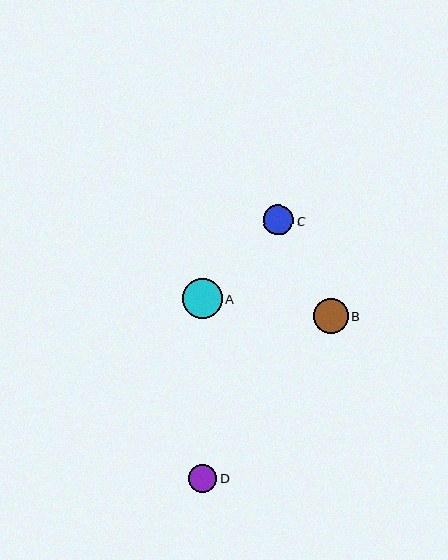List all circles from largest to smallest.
From largest to smallest: A, B, C, D.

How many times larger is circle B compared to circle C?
Circle B is approximately 1.2 times the size of circle C.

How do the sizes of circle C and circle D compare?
Circle C and circle D are approximately the same size.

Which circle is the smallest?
Circle D is the smallest with a size of approximately 28 pixels.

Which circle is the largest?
Circle A is the largest with a size of approximately 40 pixels.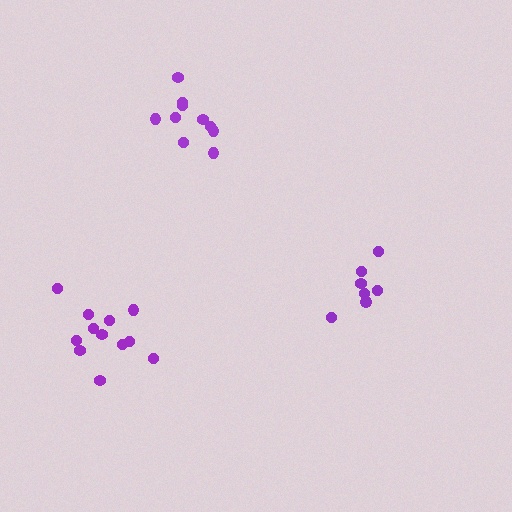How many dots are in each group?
Group 1: 10 dots, Group 2: 12 dots, Group 3: 7 dots (29 total).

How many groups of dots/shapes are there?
There are 3 groups.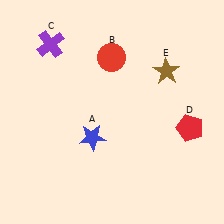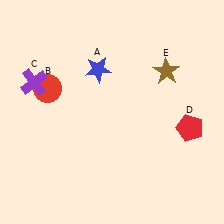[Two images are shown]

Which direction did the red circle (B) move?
The red circle (B) moved left.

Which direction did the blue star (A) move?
The blue star (A) moved up.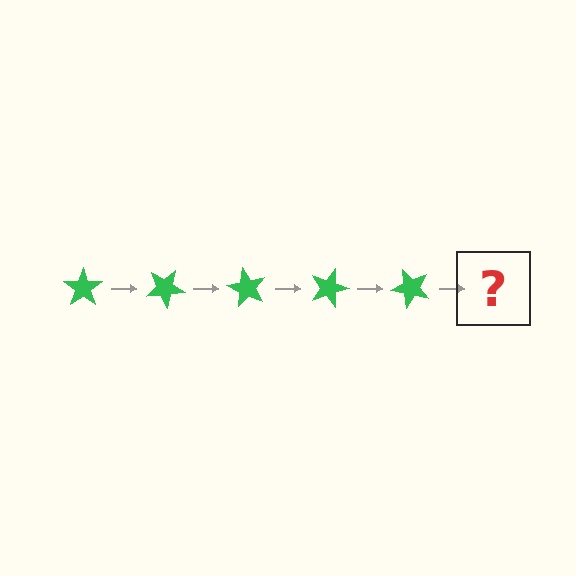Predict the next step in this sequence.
The next step is a green star rotated 150 degrees.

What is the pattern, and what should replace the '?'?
The pattern is that the star rotates 30 degrees each step. The '?' should be a green star rotated 150 degrees.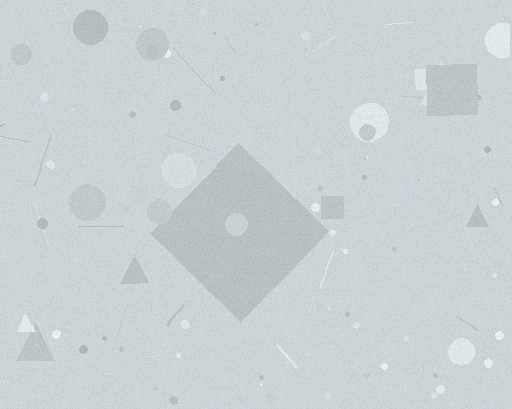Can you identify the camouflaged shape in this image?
The camouflaged shape is a diamond.